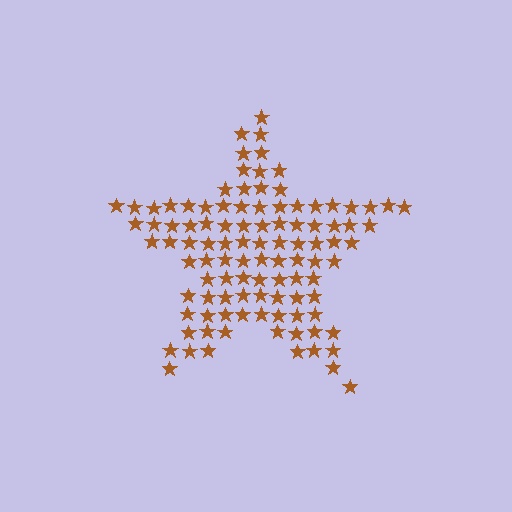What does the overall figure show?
The overall figure shows a star.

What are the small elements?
The small elements are stars.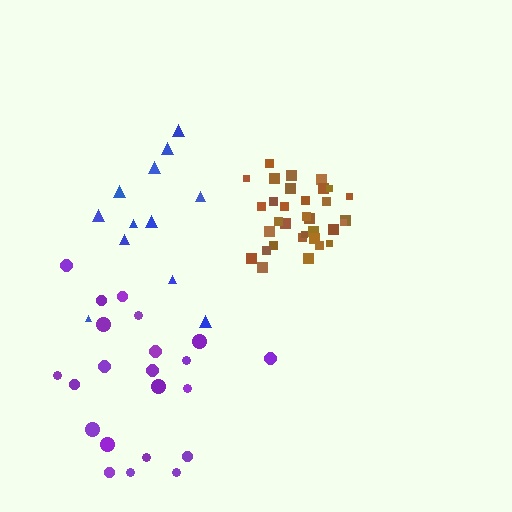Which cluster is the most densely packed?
Brown.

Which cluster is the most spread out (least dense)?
Blue.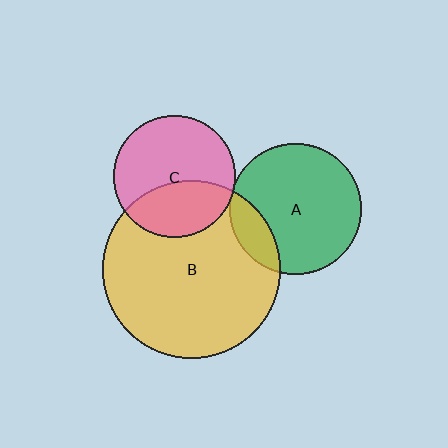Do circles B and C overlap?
Yes.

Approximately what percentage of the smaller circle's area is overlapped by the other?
Approximately 35%.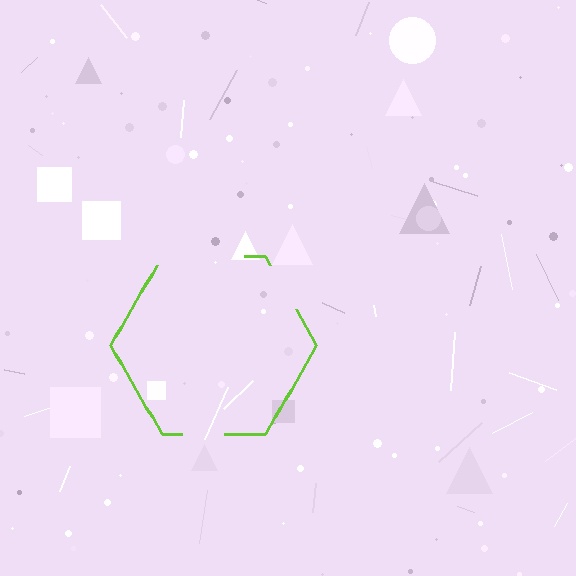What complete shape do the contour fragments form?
The contour fragments form a hexagon.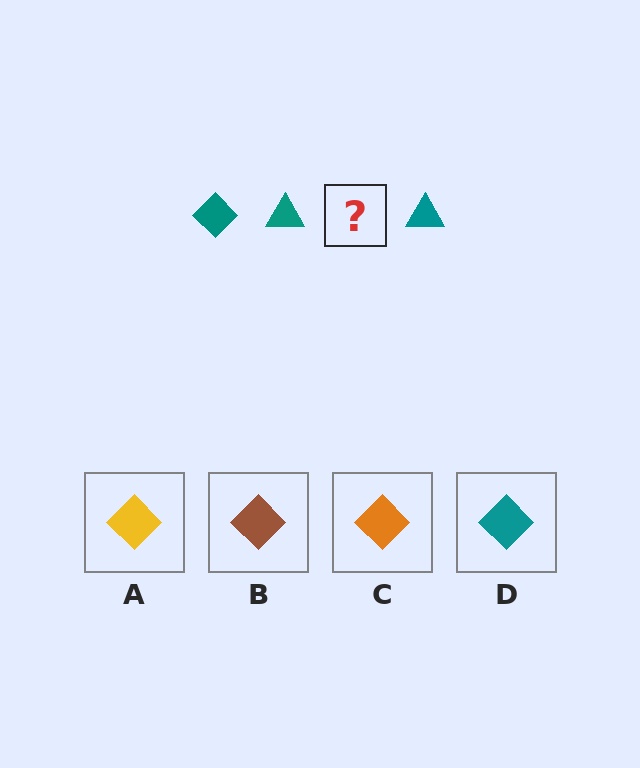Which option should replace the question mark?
Option D.